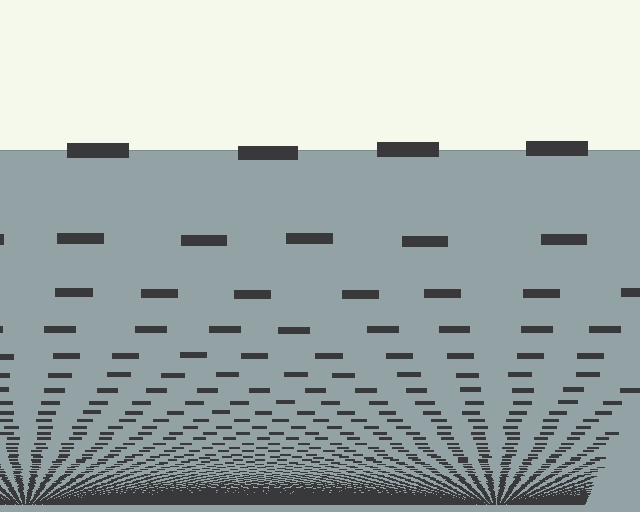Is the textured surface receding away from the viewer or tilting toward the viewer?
The surface appears to tilt toward the viewer. Texture elements get larger and sparser toward the top.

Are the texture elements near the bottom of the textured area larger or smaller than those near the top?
Smaller. The gradient is inverted — elements near the bottom are smaller and denser.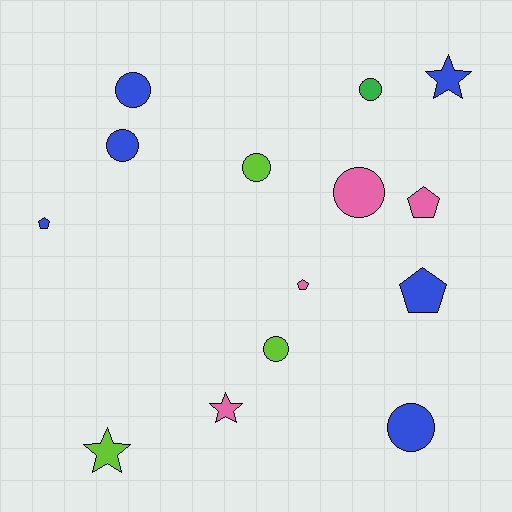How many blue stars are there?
There is 1 blue star.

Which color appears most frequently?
Blue, with 6 objects.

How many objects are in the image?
There are 14 objects.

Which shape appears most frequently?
Circle, with 7 objects.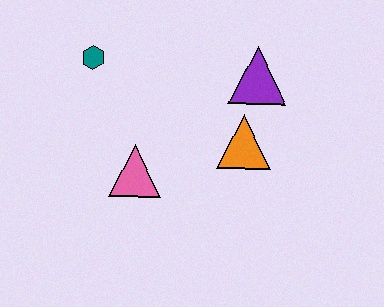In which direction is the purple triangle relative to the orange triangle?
The purple triangle is above the orange triangle.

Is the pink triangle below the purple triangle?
Yes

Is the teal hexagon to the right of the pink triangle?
No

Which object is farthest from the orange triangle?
The teal hexagon is farthest from the orange triangle.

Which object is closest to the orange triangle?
The purple triangle is closest to the orange triangle.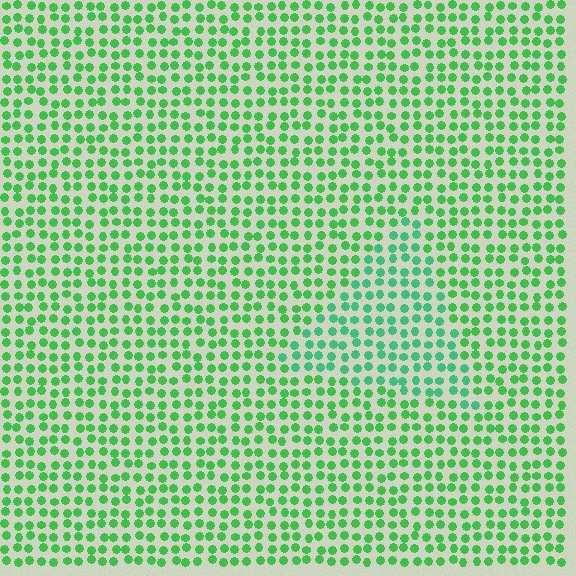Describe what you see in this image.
The image is filled with small green elements in a uniform arrangement. A triangle-shaped region is visible where the elements are tinted to a slightly different hue, forming a subtle color boundary.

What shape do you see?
I see a triangle.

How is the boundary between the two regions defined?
The boundary is defined purely by a slight shift in hue (about 22 degrees). Spacing, size, and orientation are identical on both sides.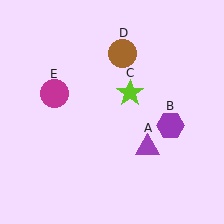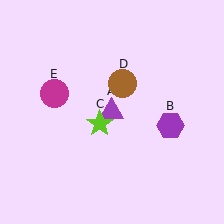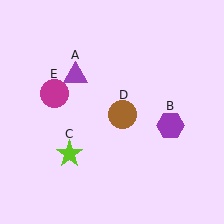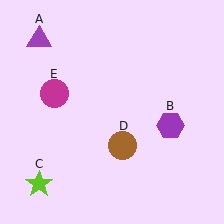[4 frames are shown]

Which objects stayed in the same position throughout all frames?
Purple hexagon (object B) and magenta circle (object E) remained stationary.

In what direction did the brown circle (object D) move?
The brown circle (object D) moved down.